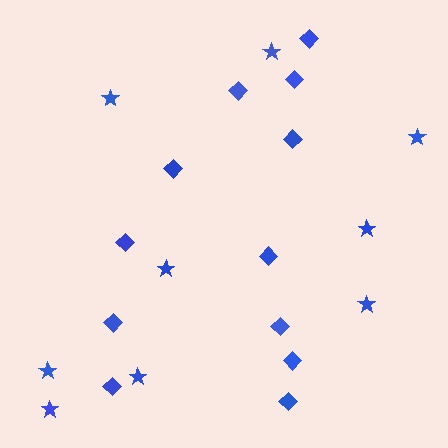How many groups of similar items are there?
There are 2 groups: one group of diamonds (12) and one group of stars (9).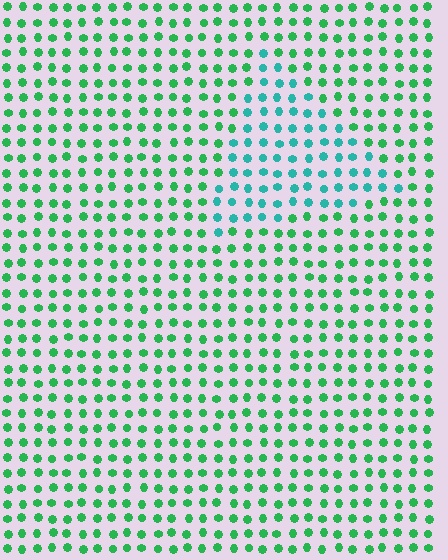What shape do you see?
I see a triangle.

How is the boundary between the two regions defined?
The boundary is defined purely by a slight shift in hue (about 38 degrees). Spacing, size, and orientation are identical on both sides.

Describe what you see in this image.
The image is filled with small green elements in a uniform arrangement. A triangle-shaped region is visible where the elements are tinted to a slightly different hue, forming a subtle color boundary.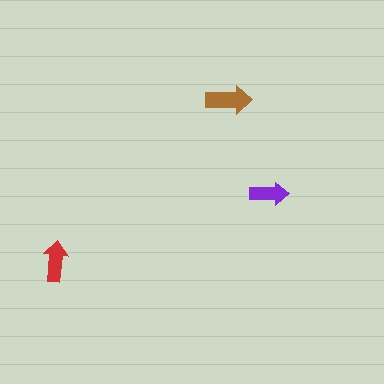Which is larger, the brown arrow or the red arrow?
The brown one.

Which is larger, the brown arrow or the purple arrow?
The brown one.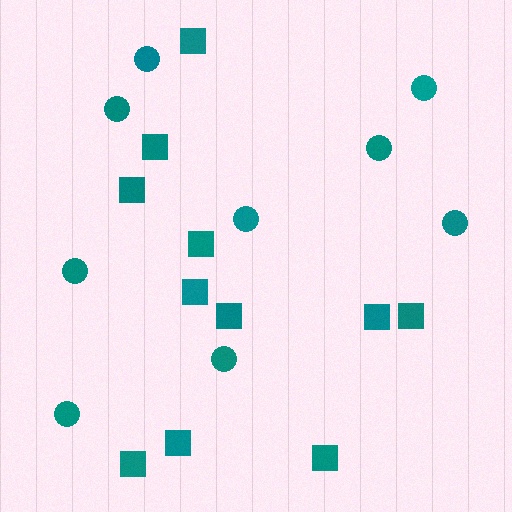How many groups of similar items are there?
There are 2 groups: one group of circles (9) and one group of squares (11).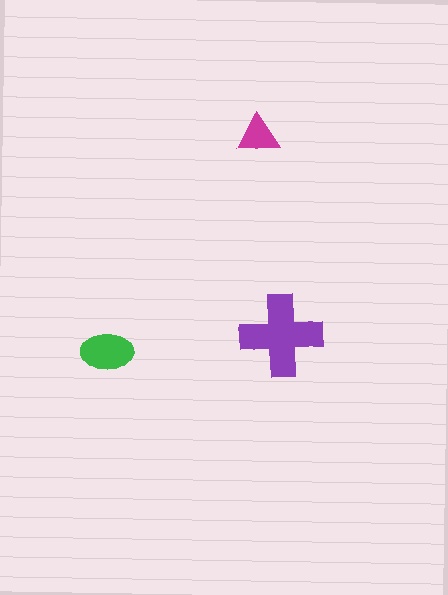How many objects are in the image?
There are 3 objects in the image.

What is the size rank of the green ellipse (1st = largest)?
2nd.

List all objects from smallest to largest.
The magenta triangle, the green ellipse, the purple cross.